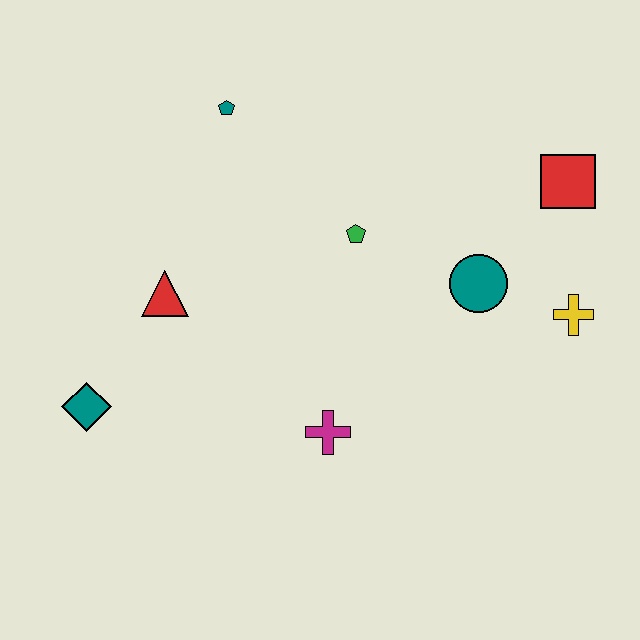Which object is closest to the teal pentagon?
The green pentagon is closest to the teal pentagon.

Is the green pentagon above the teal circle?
Yes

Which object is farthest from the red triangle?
The red square is farthest from the red triangle.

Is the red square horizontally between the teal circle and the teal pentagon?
No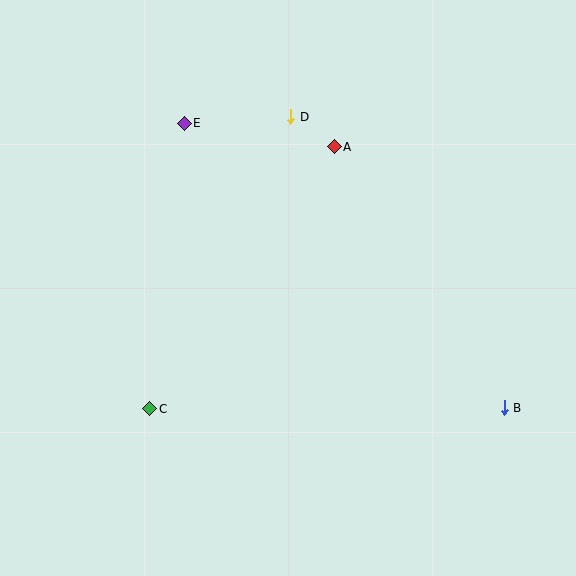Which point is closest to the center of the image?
Point A at (334, 147) is closest to the center.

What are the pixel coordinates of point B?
Point B is at (504, 408).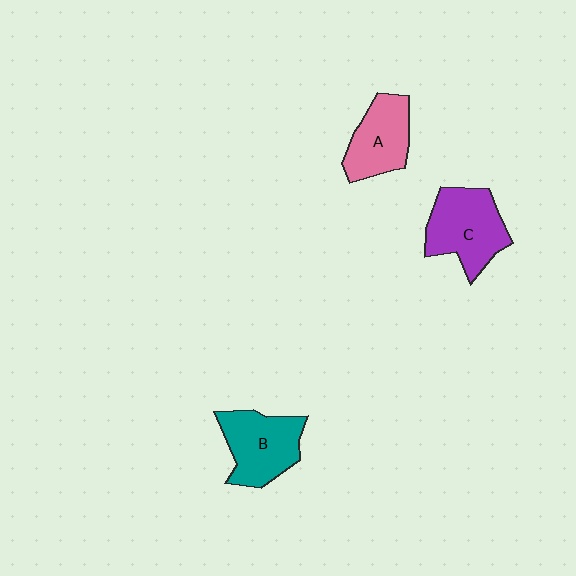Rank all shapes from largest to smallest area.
From largest to smallest: C (purple), B (teal), A (pink).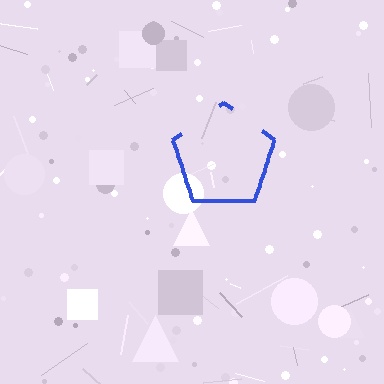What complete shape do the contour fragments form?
The contour fragments form a pentagon.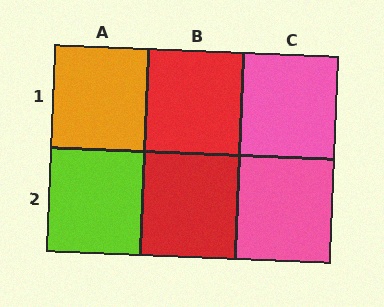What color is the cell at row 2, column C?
Pink.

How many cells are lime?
1 cell is lime.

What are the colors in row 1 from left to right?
Orange, red, pink.